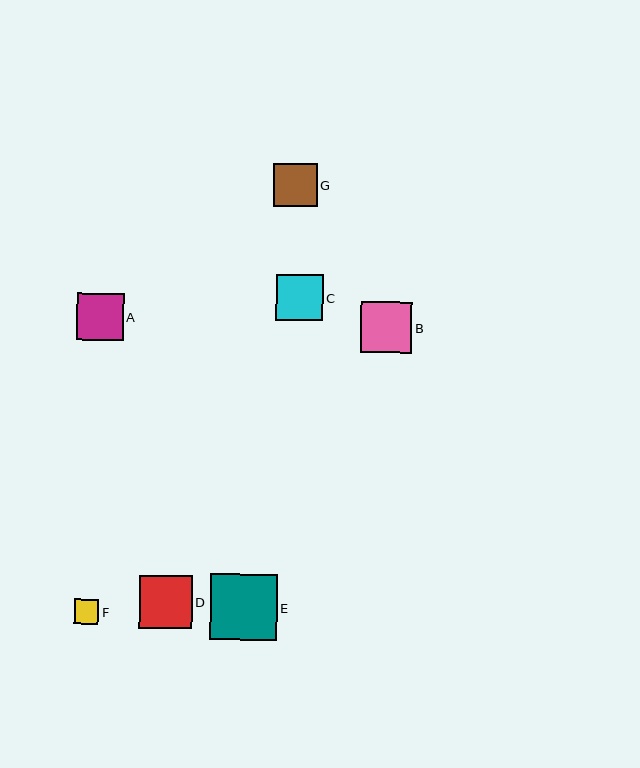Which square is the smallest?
Square F is the smallest with a size of approximately 25 pixels.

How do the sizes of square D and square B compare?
Square D and square B are approximately the same size.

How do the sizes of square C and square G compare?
Square C and square G are approximately the same size.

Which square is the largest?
Square E is the largest with a size of approximately 67 pixels.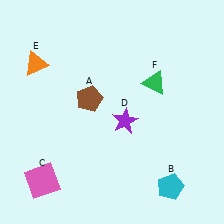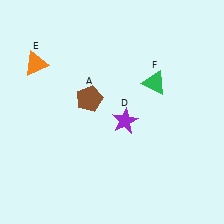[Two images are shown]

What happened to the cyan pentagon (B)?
The cyan pentagon (B) was removed in Image 2. It was in the bottom-right area of Image 1.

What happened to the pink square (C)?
The pink square (C) was removed in Image 2. It was in the bottom-left area of Image 1.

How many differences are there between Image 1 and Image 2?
There are 2 differences between the two images.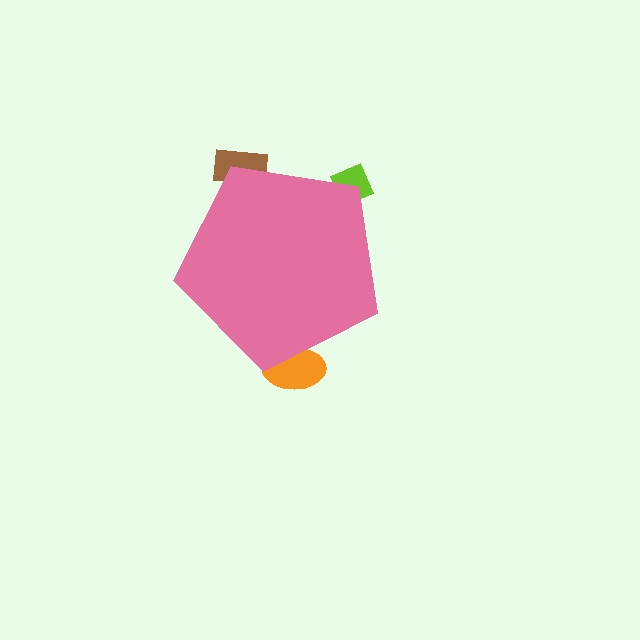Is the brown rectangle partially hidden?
Yes, the brown rectangle is partially hidden behind the pink pentagon.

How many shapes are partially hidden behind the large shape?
3 shapes are partially hidden.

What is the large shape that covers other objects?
A pink pentagon.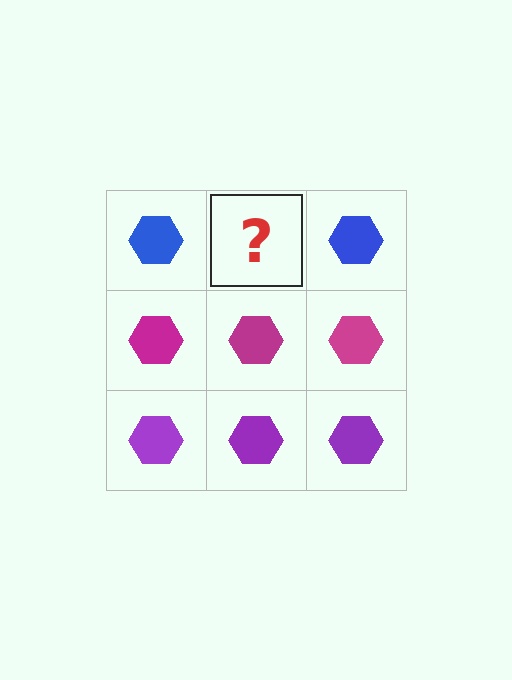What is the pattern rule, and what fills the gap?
The rule is that each row has a consistent color. The gap should be filled with a blue hexagon.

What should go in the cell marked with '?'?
The missing cell should contain a blue hexagon.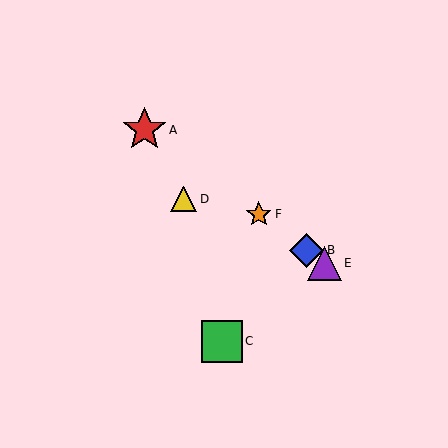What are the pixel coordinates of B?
Object B is at (307, 250).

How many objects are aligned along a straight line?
4 objects (A, B, E, F) are aligned along a straight line.